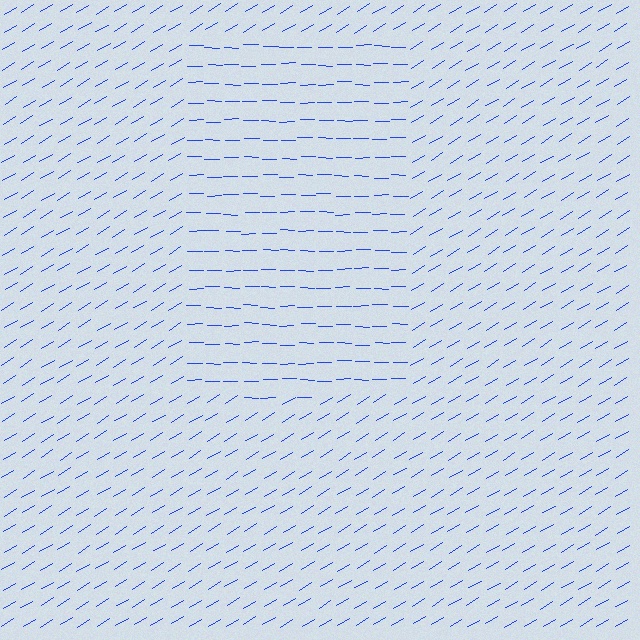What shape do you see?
I see a rectangle.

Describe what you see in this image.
The image is filled with small blue line segments. A rectangle region in the image has lines oriented differently from the surrounding lines, creating a visible texture boundary.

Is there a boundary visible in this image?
Yes, there is a texture boundary formed by a change in line orientation.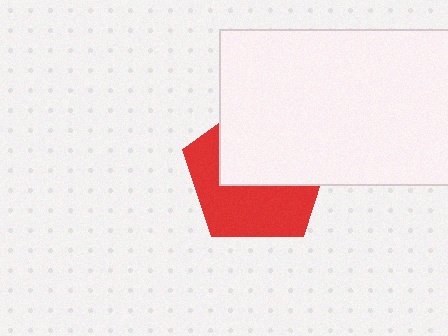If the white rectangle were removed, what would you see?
You would see the complete red pentagon.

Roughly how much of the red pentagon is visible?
About half of it is visible (roughly 50%).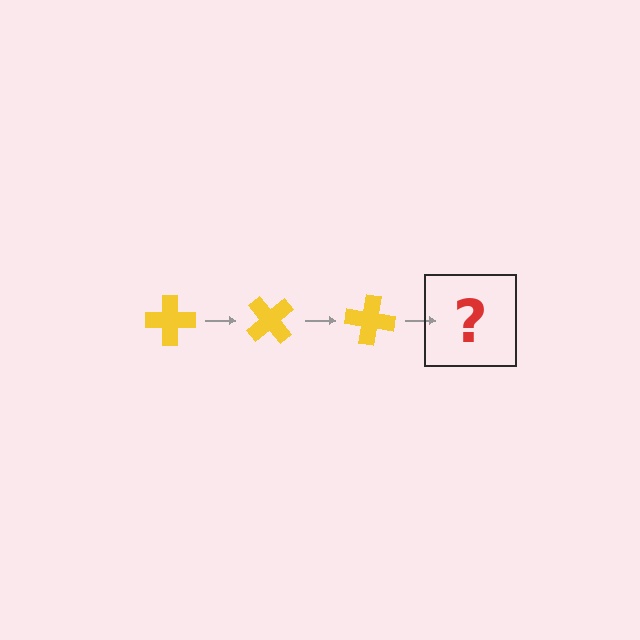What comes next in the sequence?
The next element should be a yellow cross rotated 150 degrees.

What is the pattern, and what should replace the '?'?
The pattern is that the cross rotates 50 degrees each step. The '?' should be a yellow cross rotated 150 degrees.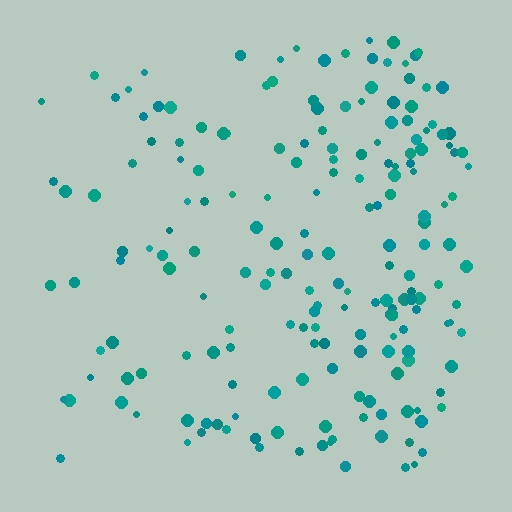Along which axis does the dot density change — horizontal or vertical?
Horizontal.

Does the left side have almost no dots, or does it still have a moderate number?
Still a moderate number, just noticeably fewer than the right.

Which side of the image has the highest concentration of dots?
The right.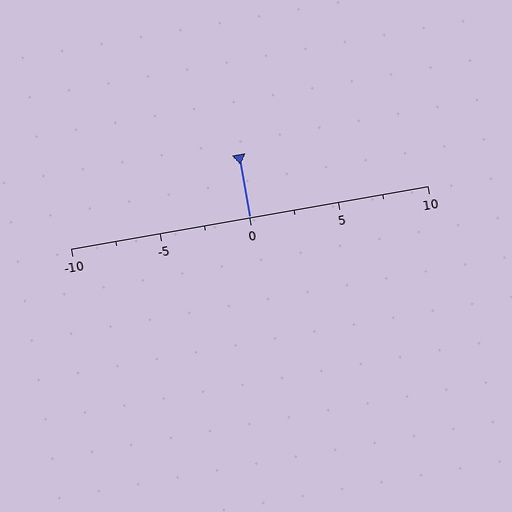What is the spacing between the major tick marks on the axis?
The major ticks are spaced 5 apart.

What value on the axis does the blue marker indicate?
The marker indicates approximately 0.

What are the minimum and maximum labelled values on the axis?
The axis runs from -10 to 10.